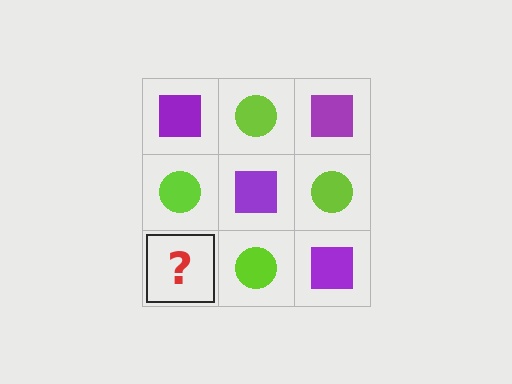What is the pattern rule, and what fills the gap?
The rule is that it alternates purple square and lime circle in a checkerboard pattern. The gap should be filled with a purple square.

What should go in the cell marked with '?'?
The missing cell should contain a purple square.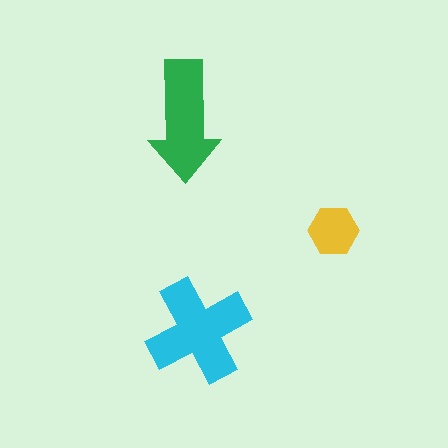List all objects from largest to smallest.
The cyan cross, the green arrow, the yellow hexagon.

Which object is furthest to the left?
The green arrow is leftmost.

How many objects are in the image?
There are 3 objects in the image.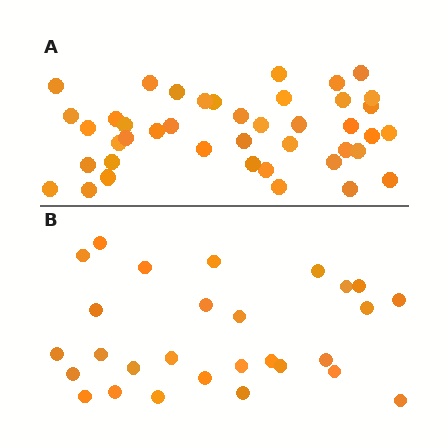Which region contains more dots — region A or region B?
Region A (the top region) has more dots.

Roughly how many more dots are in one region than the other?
Region A has approximately 15 more dots than region B.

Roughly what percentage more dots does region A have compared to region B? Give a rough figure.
About 50% more.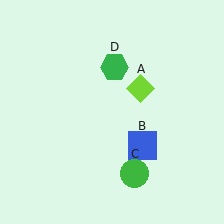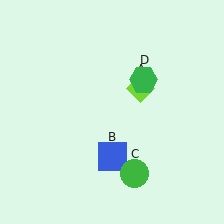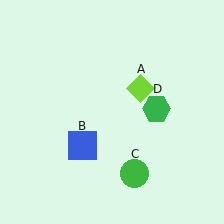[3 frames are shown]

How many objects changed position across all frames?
2 objects changed position: blue square (object B), green hexagon (object D).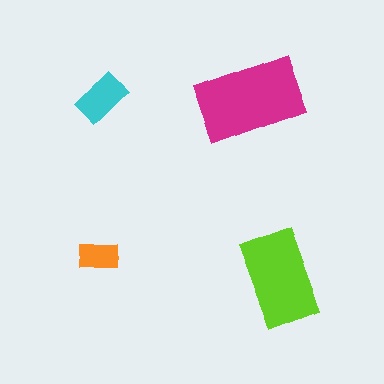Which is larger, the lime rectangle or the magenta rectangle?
The magenta one.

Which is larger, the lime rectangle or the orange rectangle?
The lime one.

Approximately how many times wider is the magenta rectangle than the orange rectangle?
About 2.5 times wider.